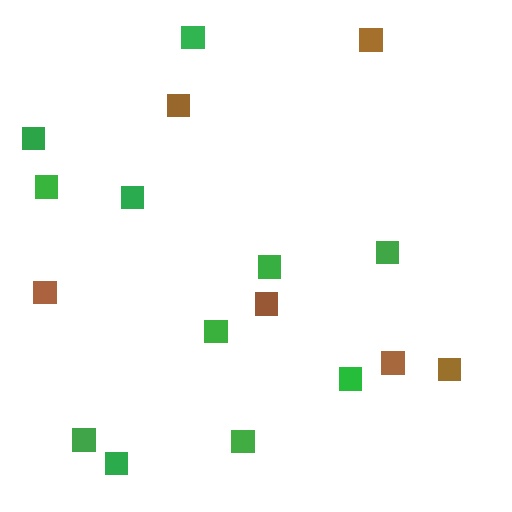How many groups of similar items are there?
There are 2 groups: one group of brown squares (6) and one group of green squares (11).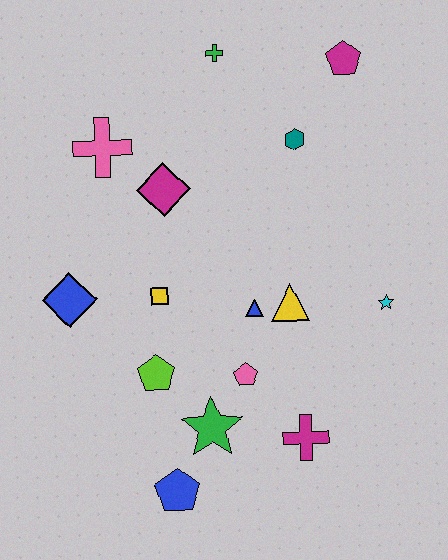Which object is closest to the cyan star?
The yellow triangle is closest to the cyan star.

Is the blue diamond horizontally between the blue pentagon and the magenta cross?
No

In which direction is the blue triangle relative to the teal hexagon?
The blue triangle is below the teal hexagon.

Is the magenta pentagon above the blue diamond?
Yes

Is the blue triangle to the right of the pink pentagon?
Yes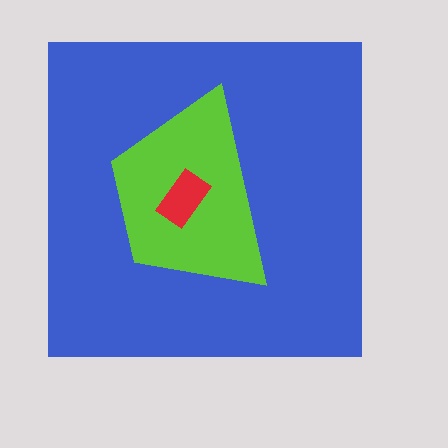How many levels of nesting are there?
3.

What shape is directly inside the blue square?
The lime trapezoid.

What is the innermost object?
The red rectangle.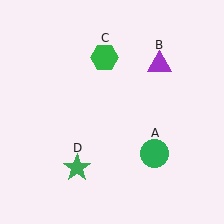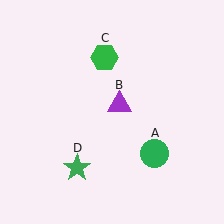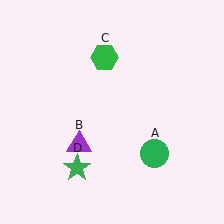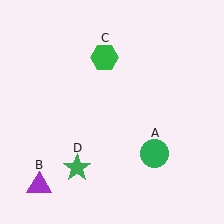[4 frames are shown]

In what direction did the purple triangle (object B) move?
The purple triangle (object B) moved down and to the left.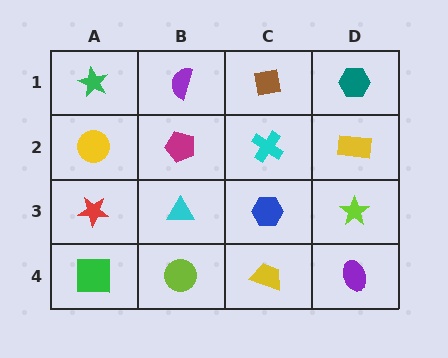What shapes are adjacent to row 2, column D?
A teal hexagon (row 1, column D), a lime star (row 3, column D), a cyan cross (row 2, column C).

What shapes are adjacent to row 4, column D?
A lime star (row 3, column D), a yellow trapezoid (row 4, column C).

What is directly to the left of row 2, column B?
A yellow circle.